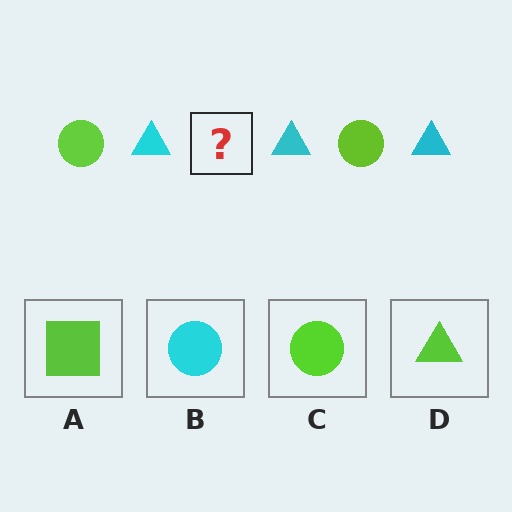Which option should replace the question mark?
Option C.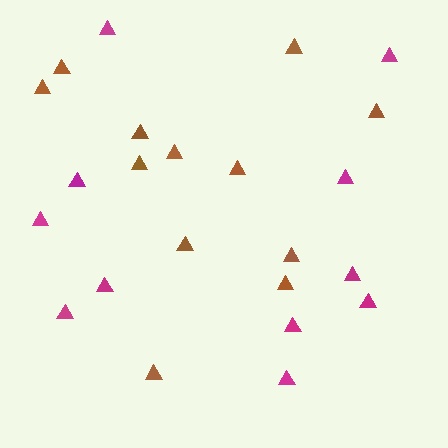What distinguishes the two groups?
There are 2 groups: one group of brown triangles (12) and one group of magenta triangles (11).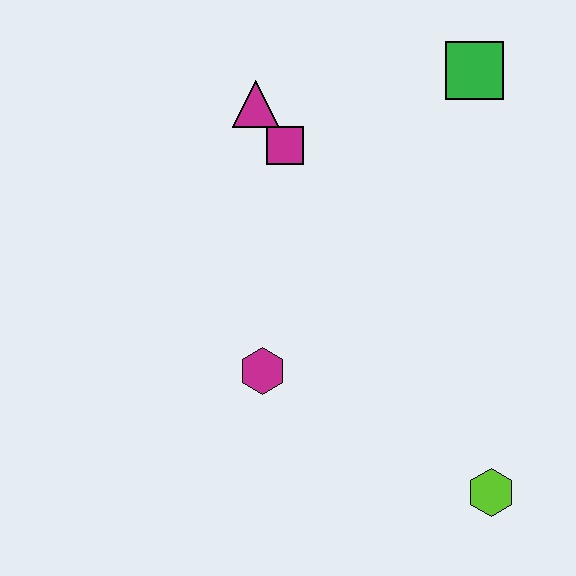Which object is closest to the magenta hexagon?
The magenta square is closest to the magenta hexagon.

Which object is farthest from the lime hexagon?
The magenta triangle is farthest from the lime hexagon.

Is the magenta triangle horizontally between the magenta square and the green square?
No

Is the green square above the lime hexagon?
Yes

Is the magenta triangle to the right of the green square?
No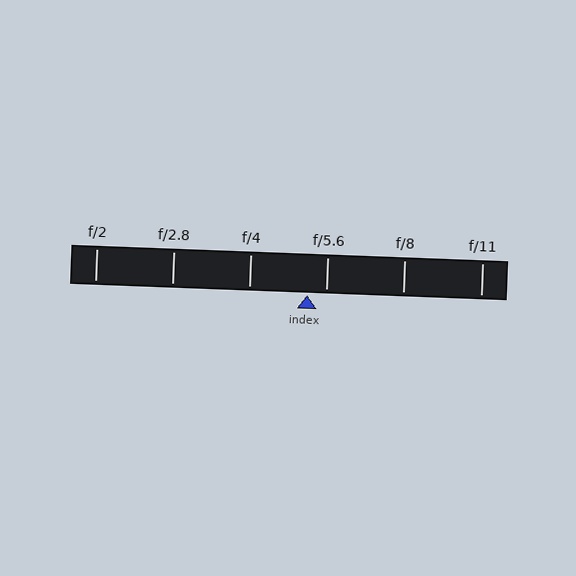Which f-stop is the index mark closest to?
The index mark is closest to f/5.6.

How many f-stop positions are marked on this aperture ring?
There are 6 f-stop positions marked.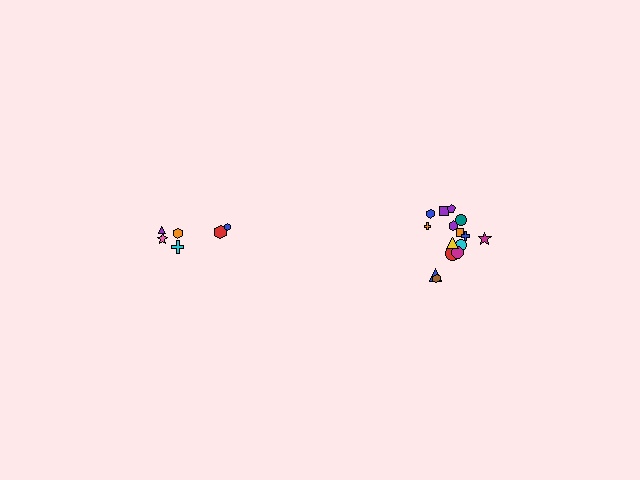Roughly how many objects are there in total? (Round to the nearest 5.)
Roughly 20 objects in total.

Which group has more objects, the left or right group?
The right group.